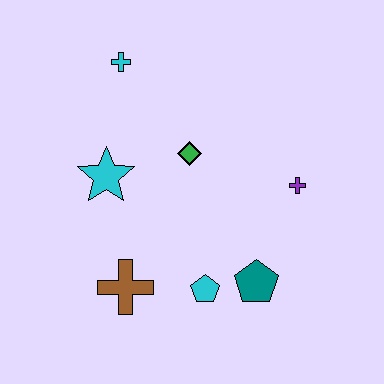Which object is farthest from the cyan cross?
The teal pentagon is farthest from the cyan cross.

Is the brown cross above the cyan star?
No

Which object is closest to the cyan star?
The green diamond is closest to the cyan star.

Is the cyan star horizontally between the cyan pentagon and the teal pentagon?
No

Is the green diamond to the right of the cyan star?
Yes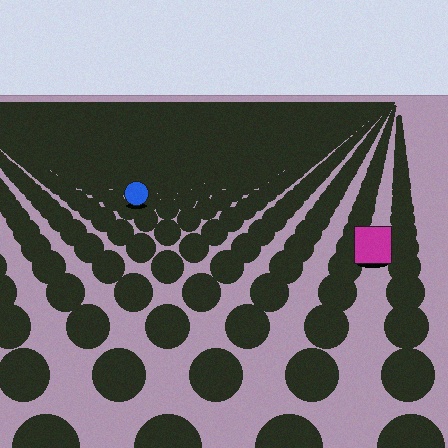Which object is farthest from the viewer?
The blue circle is farthest from the viewer. It appears smaller and the ground texture around it is denser.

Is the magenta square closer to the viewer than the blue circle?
Yes. The magenta square is closer — you can tell from the texture gradient: the ground texture is coarser near it.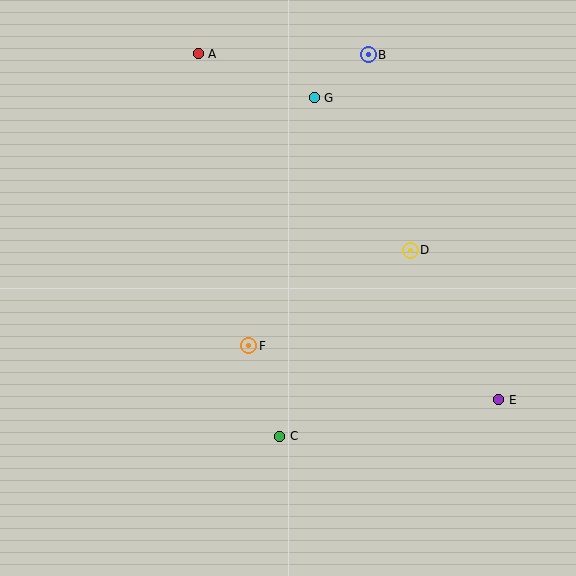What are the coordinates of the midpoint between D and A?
The midpoint between D and A is at (304, 152).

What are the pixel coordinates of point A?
Point A is at (198, 54).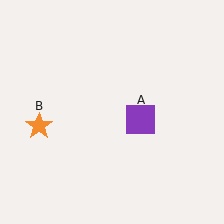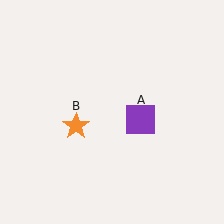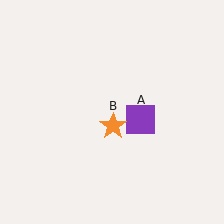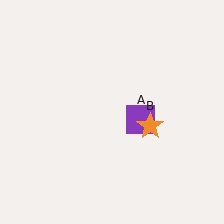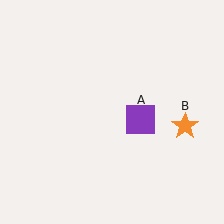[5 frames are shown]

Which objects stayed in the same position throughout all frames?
Purple square (object A) remained stationary.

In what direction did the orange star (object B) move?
The orange star (object B) moved right.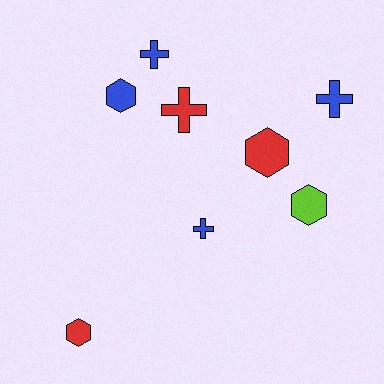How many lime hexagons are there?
There is 1 lime hexagon.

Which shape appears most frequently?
Hexagon, with 4 objects.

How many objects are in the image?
There are 8 objects.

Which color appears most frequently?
Blue, with 4 objects.